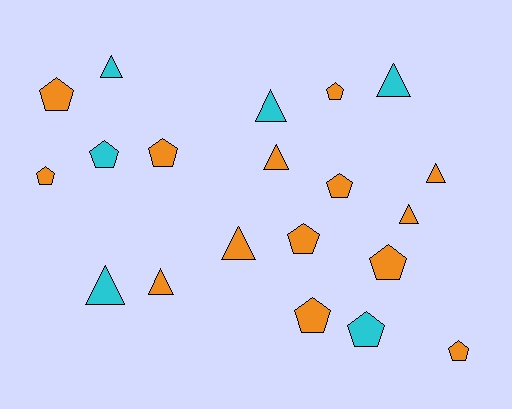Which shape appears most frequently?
Pentagon, with 11 objects.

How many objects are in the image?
There are 20 objects.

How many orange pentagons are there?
There are 9 orange pentagons.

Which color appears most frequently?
Orange, with 14 objects.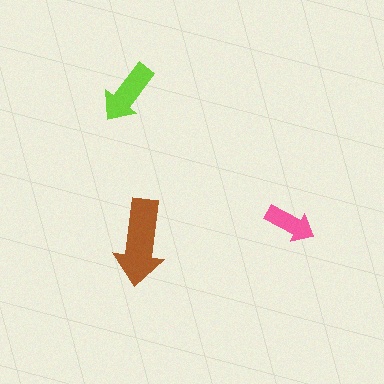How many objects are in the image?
There are 3 objects in the image.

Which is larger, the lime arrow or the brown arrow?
The brown one.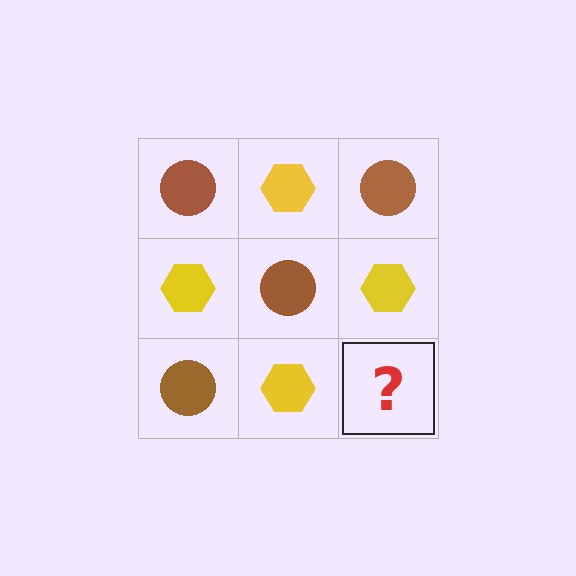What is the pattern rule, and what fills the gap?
The rule is that it alternates brown circle and yellow hexagon in a checkerboard pattern. The gap should be filled with a brown circle.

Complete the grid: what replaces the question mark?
The question mark should be replaced with a brown circle.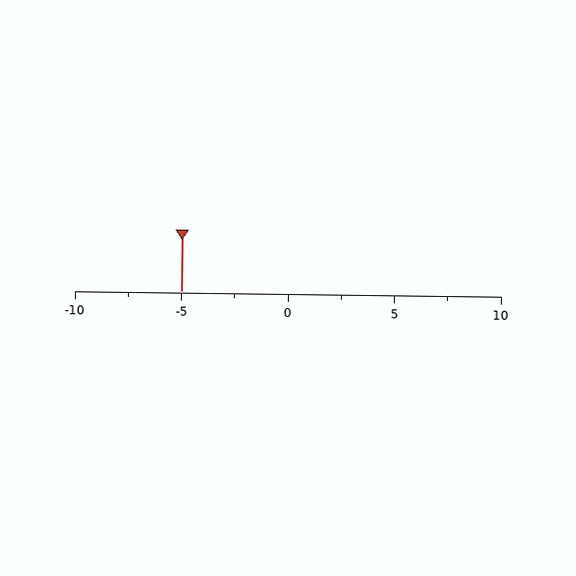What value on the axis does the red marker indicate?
The marker indicates approximately -5.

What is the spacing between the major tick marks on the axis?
The major ticks are spaced 5 apart.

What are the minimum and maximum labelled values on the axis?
The axis runs from -10 to 10.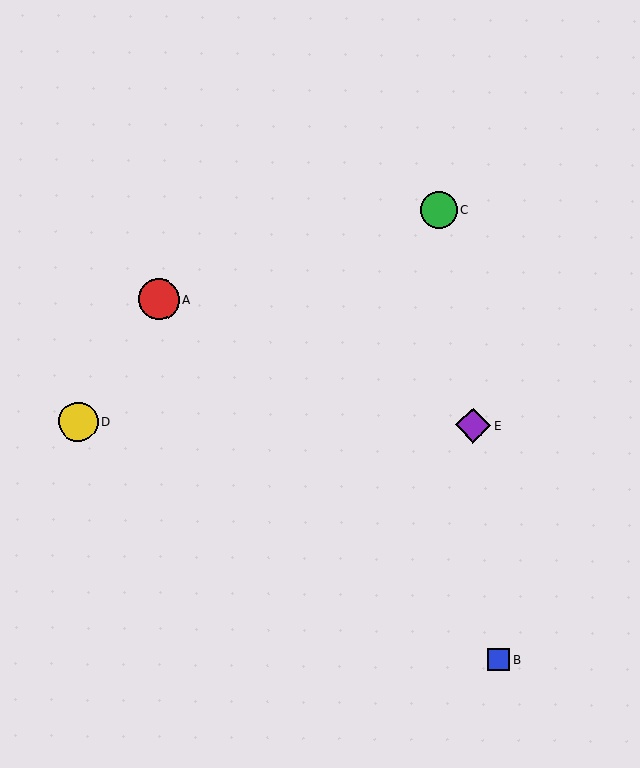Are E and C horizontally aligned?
No, E is at y≈426 and C is at y≈210.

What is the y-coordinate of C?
Object C is at y≈210.